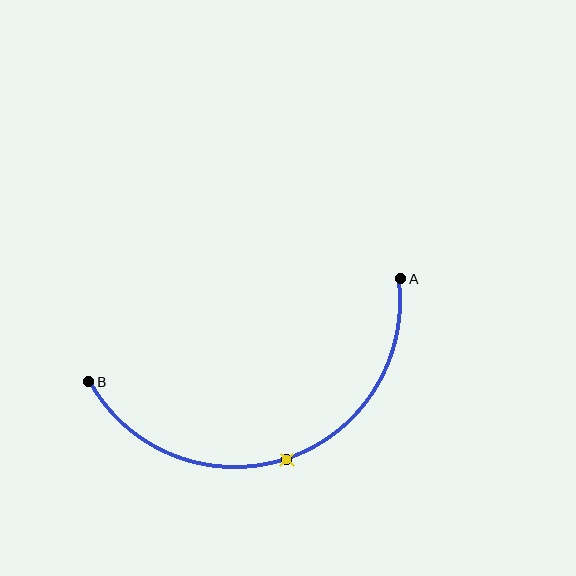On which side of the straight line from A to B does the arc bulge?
The arc bulges below the straight line connecting A and B.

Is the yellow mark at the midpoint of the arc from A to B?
Yes. The yellow mark lies on the arc at equal arc-length from both A and B — it is the arc midpoint.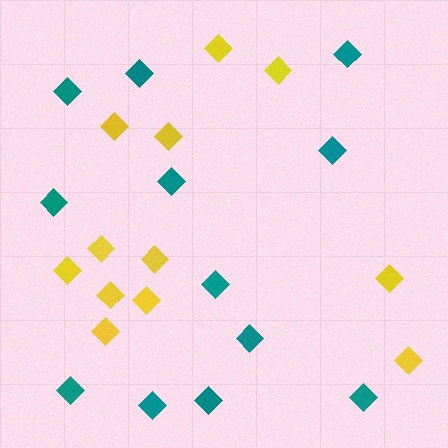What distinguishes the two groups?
There are 2 groups: one group of teal diamonds (12) and one group of yellow diamonds (12).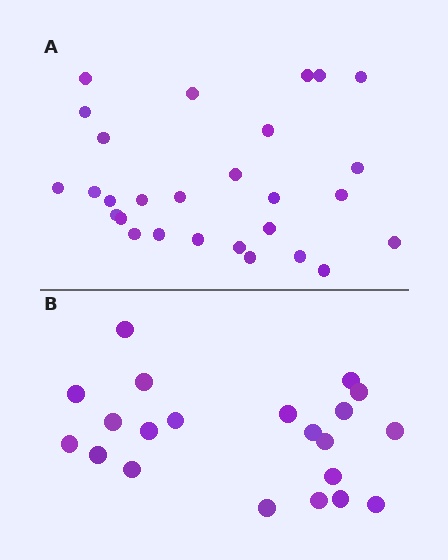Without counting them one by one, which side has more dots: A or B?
Region A (the top region) has more dots.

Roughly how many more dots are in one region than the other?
Region A has roughly 8 or so more dots than region B.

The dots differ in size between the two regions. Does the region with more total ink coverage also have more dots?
No. Region B has more total ink coverage because its dots are larger, but region A actually contains more individual dots. Total area can be misleading — the number of items is what matters here.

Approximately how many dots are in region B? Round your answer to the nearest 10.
About 20 dots. (The exact count is 21, which rounds to 20.)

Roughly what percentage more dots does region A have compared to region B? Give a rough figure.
About 35% more.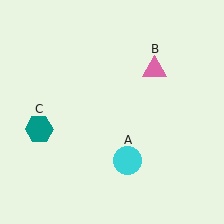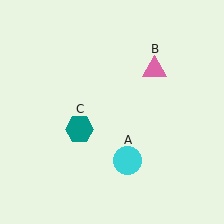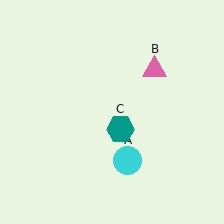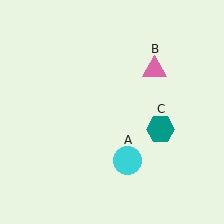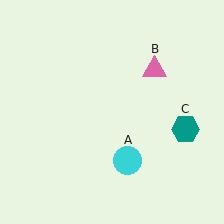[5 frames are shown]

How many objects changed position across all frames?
1 object changed position: teal hexagon (object C).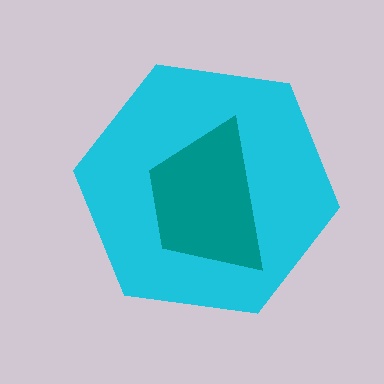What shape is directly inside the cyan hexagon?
The teal trapezoid.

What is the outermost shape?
The cyan hexagon.